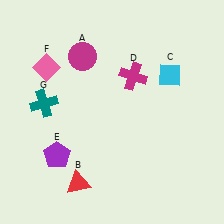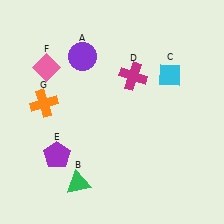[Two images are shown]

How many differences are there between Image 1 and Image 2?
There are 3 differences between the two images.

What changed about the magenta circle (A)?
In Image 1, A is magenta. In Image 2, it changed to purple.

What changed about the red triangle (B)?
In Image 1, B is red. In Image 2, it changed to green.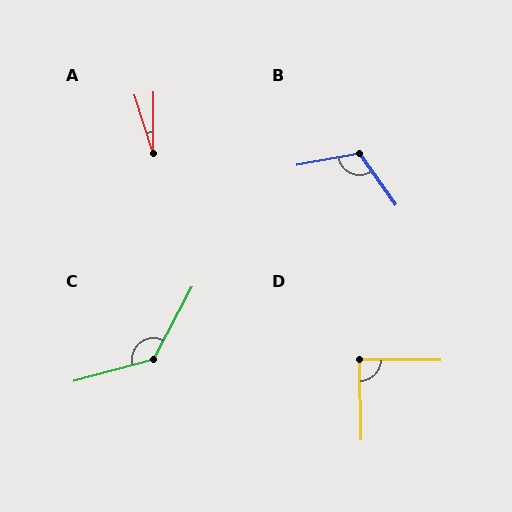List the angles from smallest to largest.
A (18°), D (88°), B (115°), C (133°).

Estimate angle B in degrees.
Approximately 115 degrees.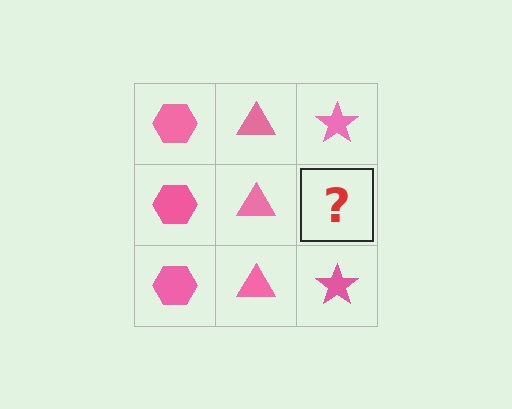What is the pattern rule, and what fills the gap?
The rule is that each column has a consistent shape. The gap should be filled with a pink star.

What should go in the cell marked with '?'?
The missing cell should contain a pink star.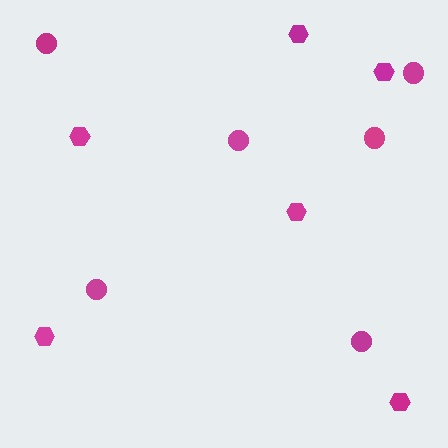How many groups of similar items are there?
There are 2 groups: one group of circles (6) and one group of hexagons (6).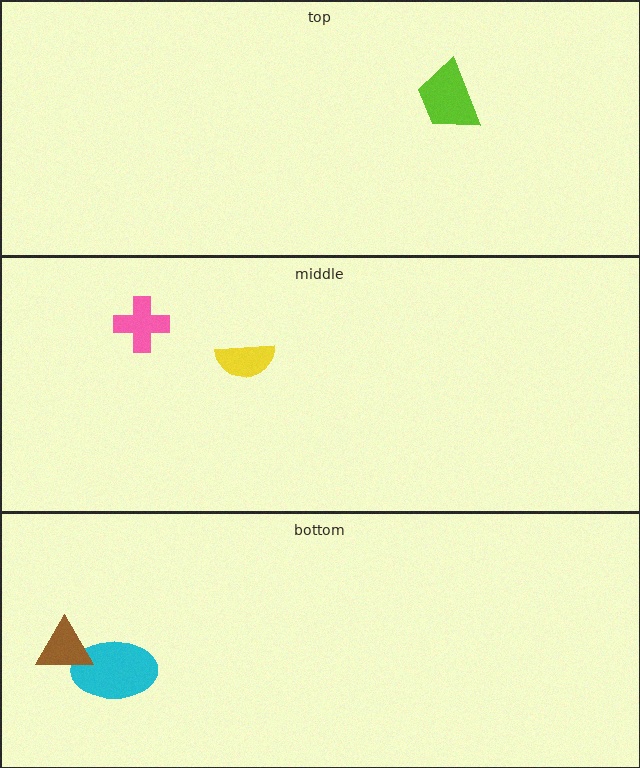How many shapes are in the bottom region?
2.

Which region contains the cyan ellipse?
The bottom region.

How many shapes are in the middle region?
2.